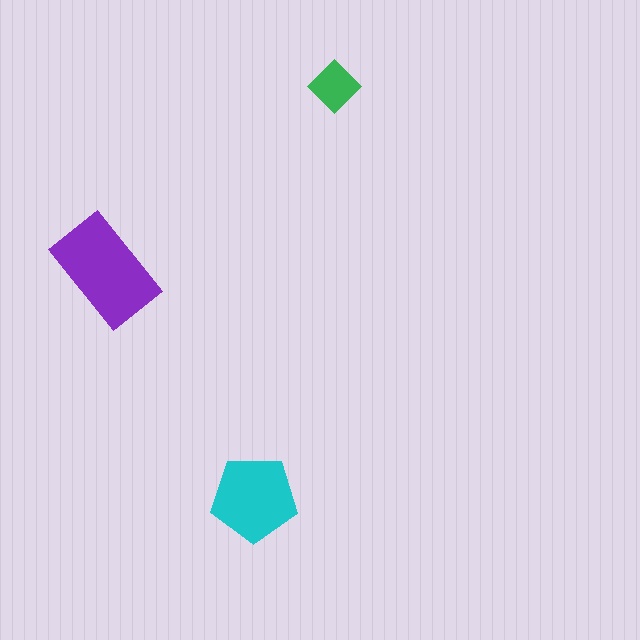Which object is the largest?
The purple rectangle.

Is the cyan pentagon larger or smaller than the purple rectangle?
Smaller.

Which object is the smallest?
The green diamond.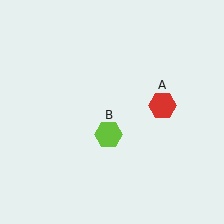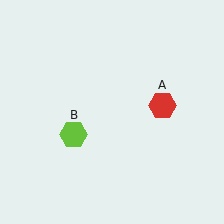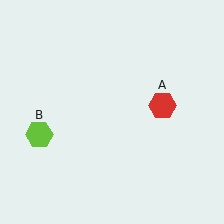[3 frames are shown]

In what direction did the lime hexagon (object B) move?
The lime hexagon (object B) moved left.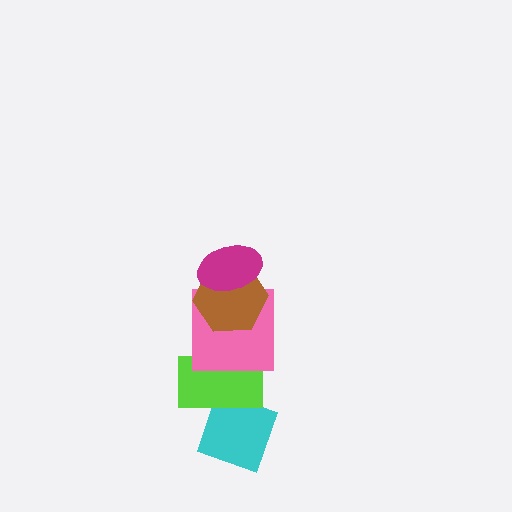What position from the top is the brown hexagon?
The brown hexagon is 2nd from the top.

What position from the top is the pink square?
The pink square is 3rd from the top.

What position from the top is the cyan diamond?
The cyan diamond is 5th from the top.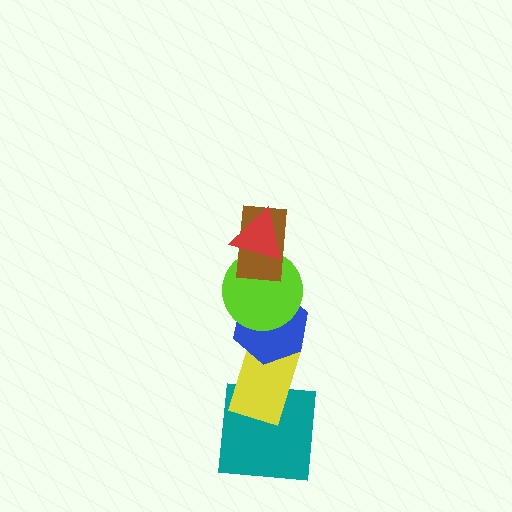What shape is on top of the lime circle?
The brown rectangle is on top of the lime circle.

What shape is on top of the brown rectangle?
The red triangle is on top of the brown rectangle.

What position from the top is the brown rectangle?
The brown rectangle is 2nd from the top.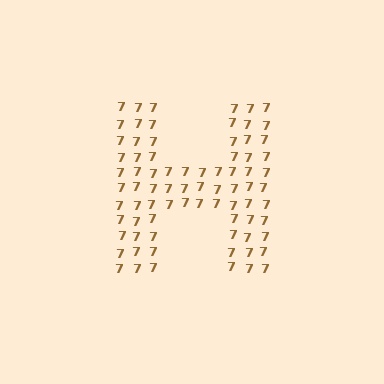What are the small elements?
The small elements are digit 7's.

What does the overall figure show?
The overall figure shows the letter H.